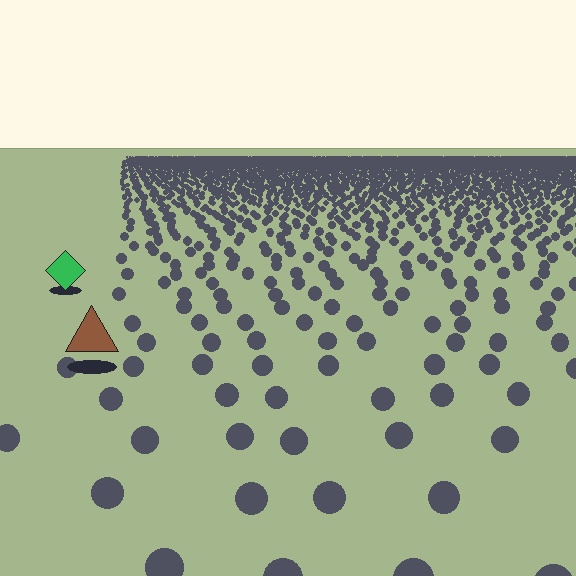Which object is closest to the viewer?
The brown triangle is closest. The texture marks near it are larger and more spread out.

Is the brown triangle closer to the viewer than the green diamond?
Yes. The brown triangle is closer — you can tell from the texture gradient: the ground texture is coarser near it.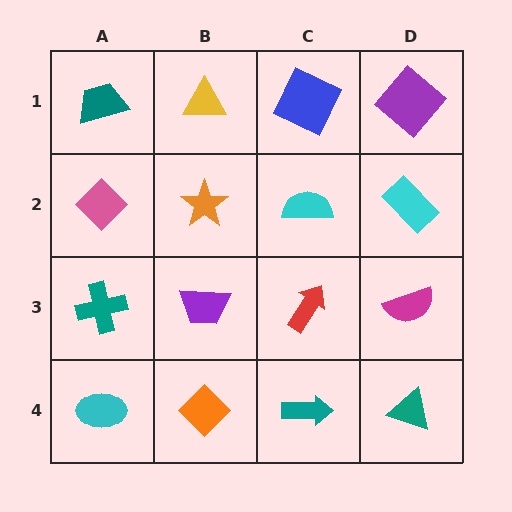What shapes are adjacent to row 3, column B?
An orange star (row 2, column B), an orange diamond (row 4, column B), a teal cross (row 3, column A), a red arrow (row 3, column C).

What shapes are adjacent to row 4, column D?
A magenta semicircle (row 3, column D), a teal arrow (row 4, column C).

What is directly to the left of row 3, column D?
A red arrow.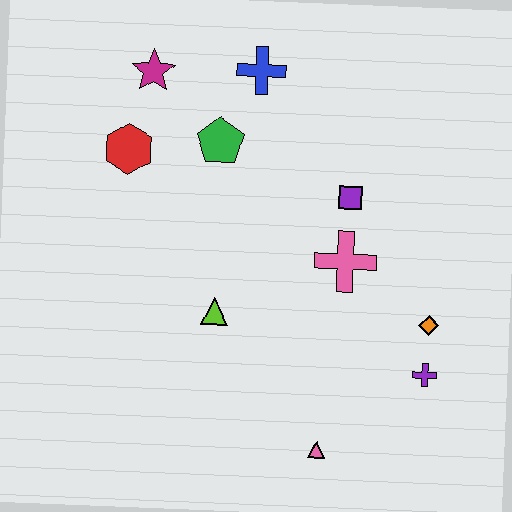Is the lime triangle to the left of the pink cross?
Yes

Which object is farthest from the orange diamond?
The magenta star is farthest from the orange diamond.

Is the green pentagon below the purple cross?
No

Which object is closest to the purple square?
The pink cross is closest to the purple square.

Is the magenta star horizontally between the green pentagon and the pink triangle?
No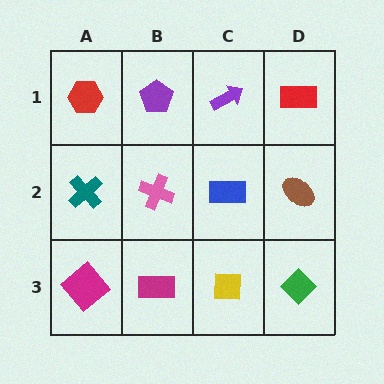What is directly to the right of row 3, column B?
A yellow square.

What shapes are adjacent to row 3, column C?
A blue rectangle (row 2, column C), a magenta rectangle (row 3, column B), a green diamond (row 3, column D).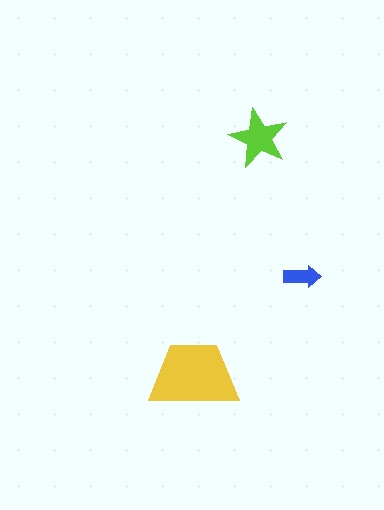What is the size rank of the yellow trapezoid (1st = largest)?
1st.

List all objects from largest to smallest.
The yellow trapezoid, the lime star, the blue arrow.